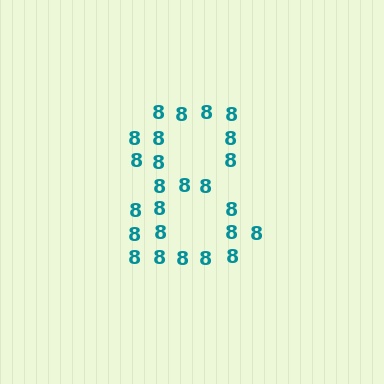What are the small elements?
The small elements are digit 8's.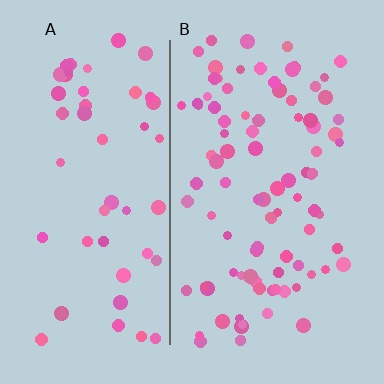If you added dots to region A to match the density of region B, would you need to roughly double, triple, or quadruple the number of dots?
Approximately double.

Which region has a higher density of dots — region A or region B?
B (the right).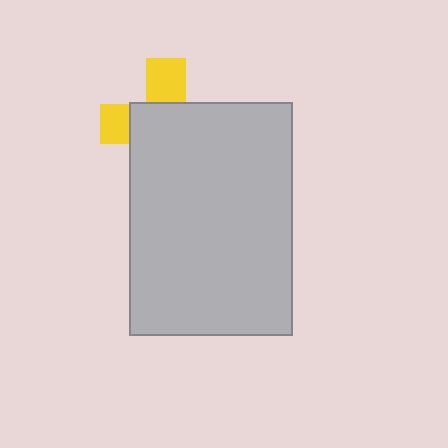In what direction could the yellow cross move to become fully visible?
The yellow cross could move toward the upper-left. That would shift it out from behind the light gray rectangle entirely.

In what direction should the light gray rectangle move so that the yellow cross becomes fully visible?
The light gray rectangle should move toward the lower-right. That is the shortest direction to clear the overlap and leave the yellow cross fully visible.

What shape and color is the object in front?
The object in front is a light gray rectangle.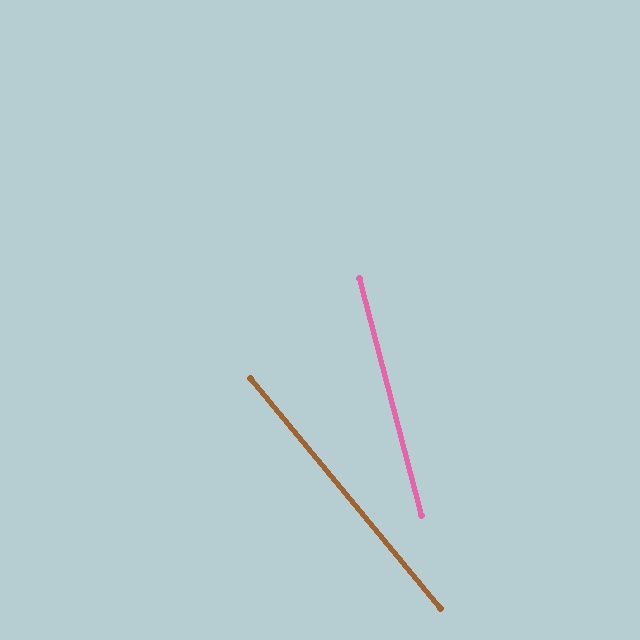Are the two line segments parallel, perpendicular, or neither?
Neither parallel nor perpendicular — they differ by about 25°.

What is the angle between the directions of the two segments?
Approximately 25 degrees.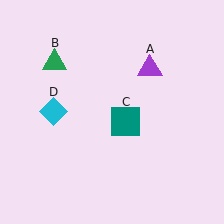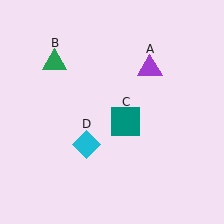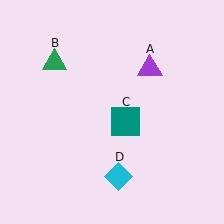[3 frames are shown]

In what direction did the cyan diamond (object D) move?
The cyan diamond (object D) moved down and to the right.